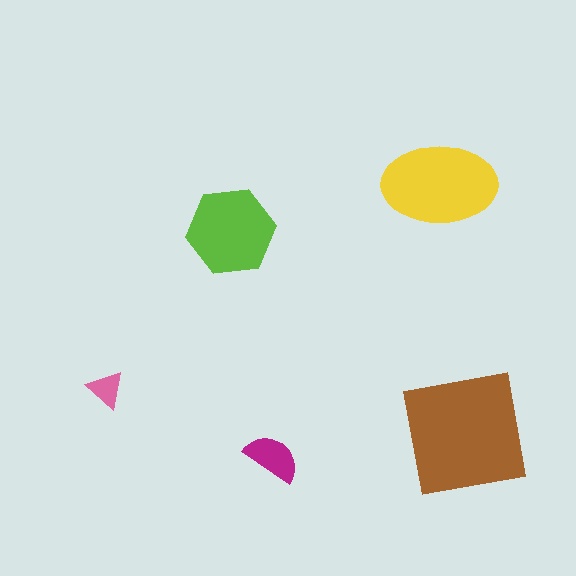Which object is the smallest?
The pink triangle.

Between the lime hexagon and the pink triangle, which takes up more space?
The lime hexagon.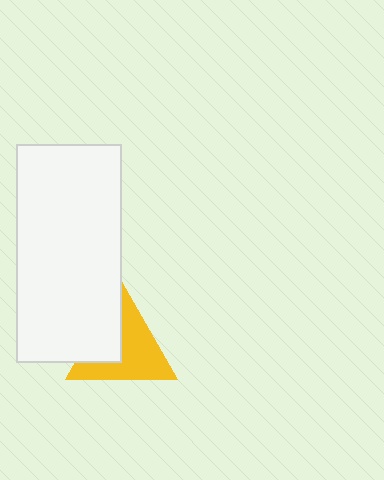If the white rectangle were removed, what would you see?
You would see the complete yellow triangle.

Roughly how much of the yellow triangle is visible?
About half of it is visible (roughly 65%).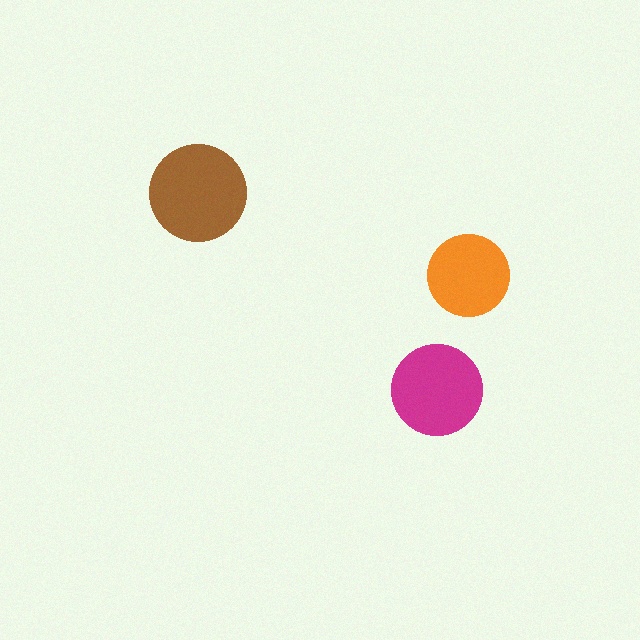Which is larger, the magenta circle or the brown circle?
The brown one.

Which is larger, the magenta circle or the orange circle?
The magenta one.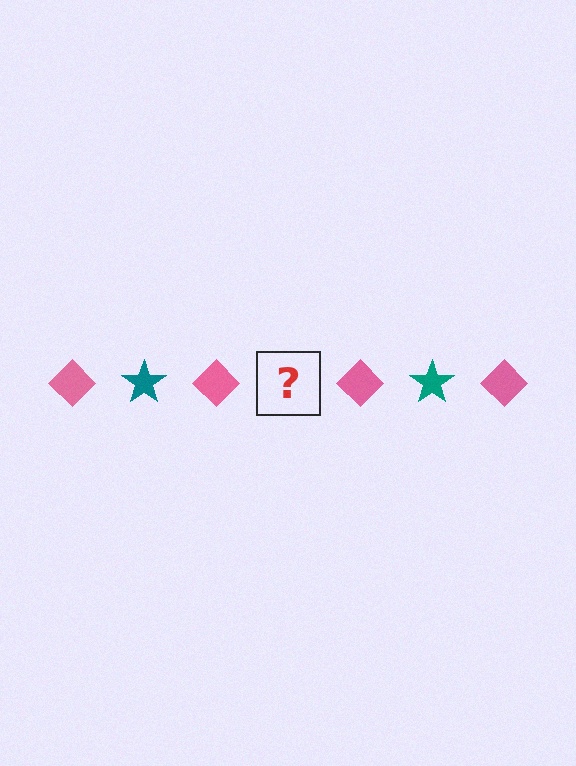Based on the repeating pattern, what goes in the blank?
The blank should be a teal star.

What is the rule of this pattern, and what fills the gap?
The rule is that the pattern alternates between pink diamond and teal star. The gap should be filled with a teal star.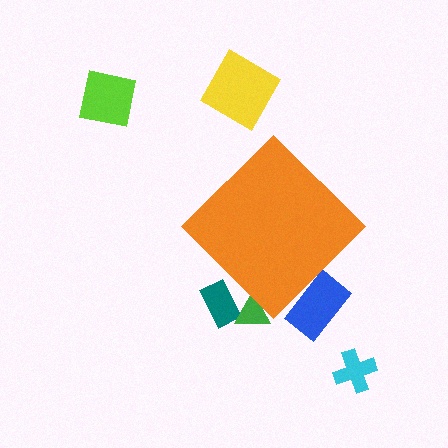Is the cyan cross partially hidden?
No, the cyan cross is fully visible.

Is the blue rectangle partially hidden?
Yes, the blue rectangle is partially hidden behind the orange diamond.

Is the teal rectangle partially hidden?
Yes, the teal rectangle is partially hidden behind the orange diamond.